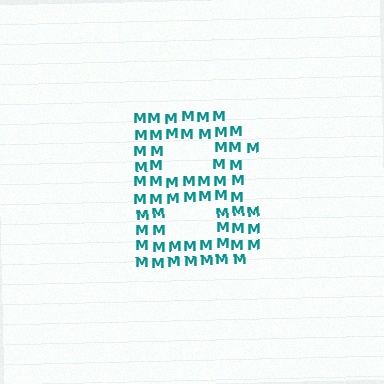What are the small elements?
The small elements are letter M's.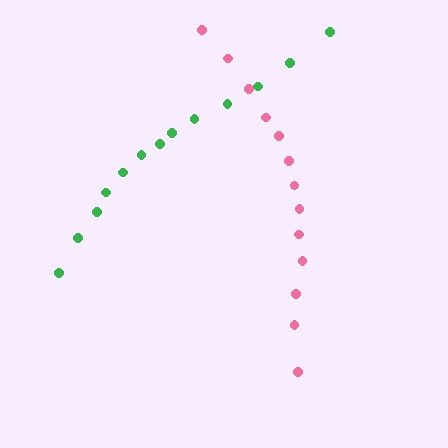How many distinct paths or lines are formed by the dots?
There are 2 distinct paths.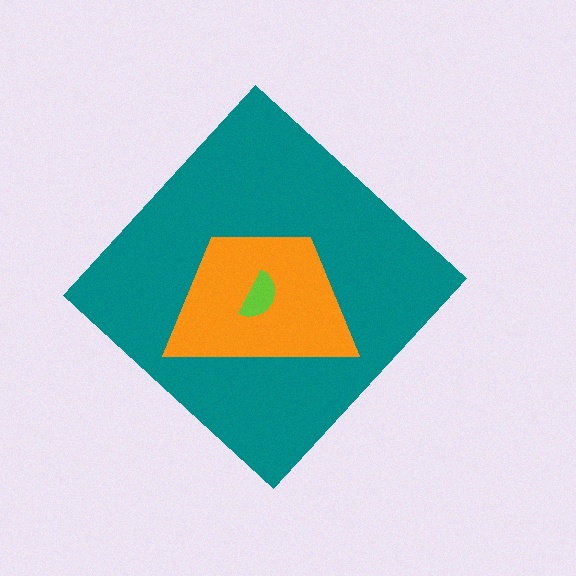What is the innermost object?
The lime semicircle.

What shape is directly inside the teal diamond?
The orange trapezoid.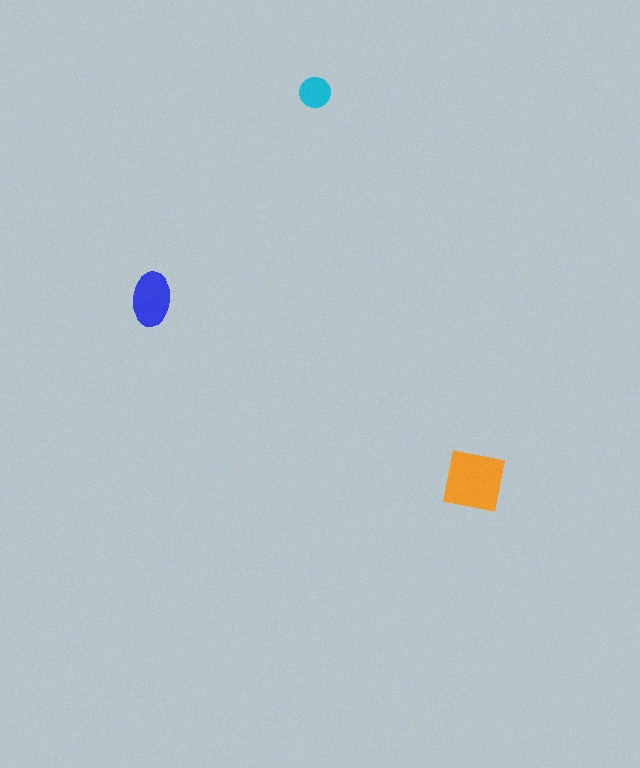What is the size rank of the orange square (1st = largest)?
1st.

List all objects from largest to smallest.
The orange square, the blue ellipse, the cyan circle.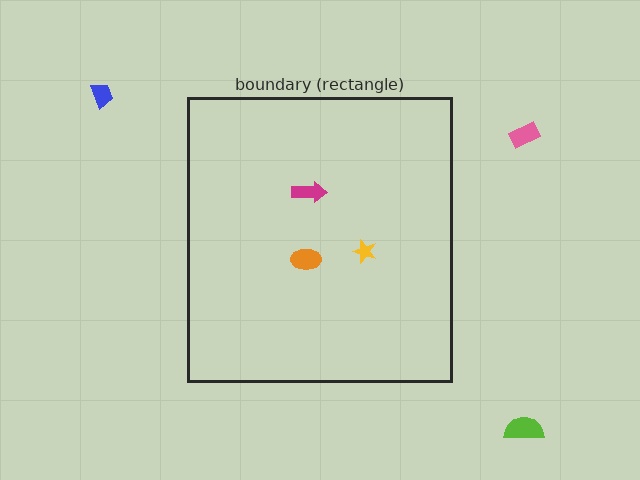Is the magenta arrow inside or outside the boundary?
Inside.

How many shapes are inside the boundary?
3 inside, 3 outside.